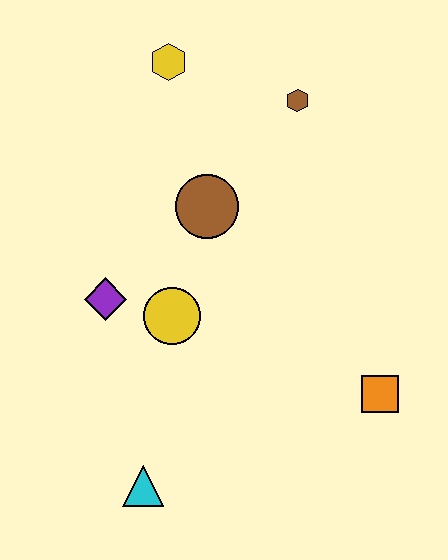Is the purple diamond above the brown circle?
No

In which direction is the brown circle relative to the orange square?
The brown circle is above the orange square.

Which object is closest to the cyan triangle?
The yellow circle is closest to the cyan triangle.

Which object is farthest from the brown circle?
The cyan triangle is farthest from the brown circle.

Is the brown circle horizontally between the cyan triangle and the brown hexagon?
Yes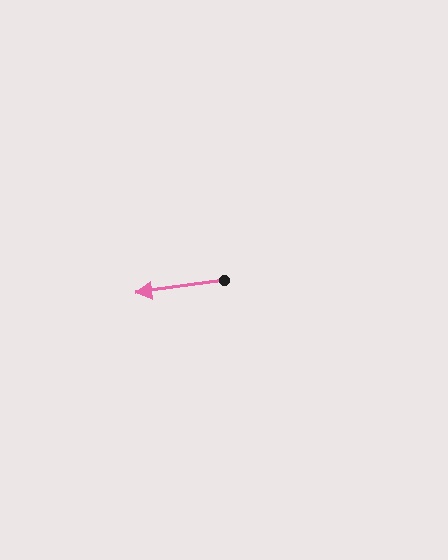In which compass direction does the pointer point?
West.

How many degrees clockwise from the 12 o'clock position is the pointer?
Approximately 262 degrees.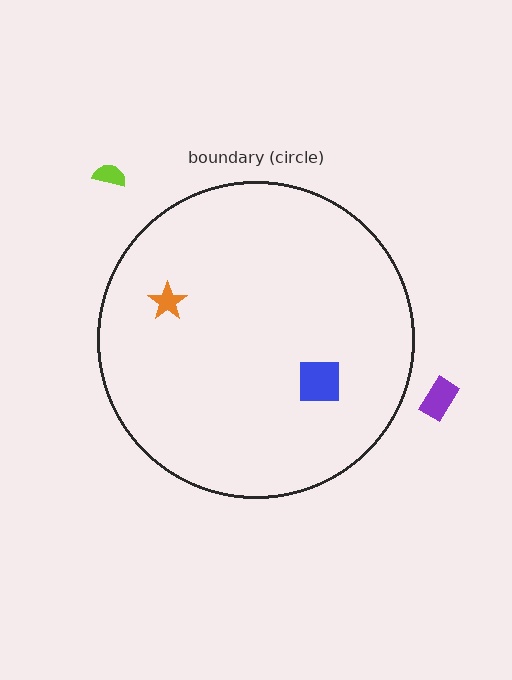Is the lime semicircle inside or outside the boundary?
Outside.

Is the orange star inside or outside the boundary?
Inside.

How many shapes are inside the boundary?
2 inside, 2 outside.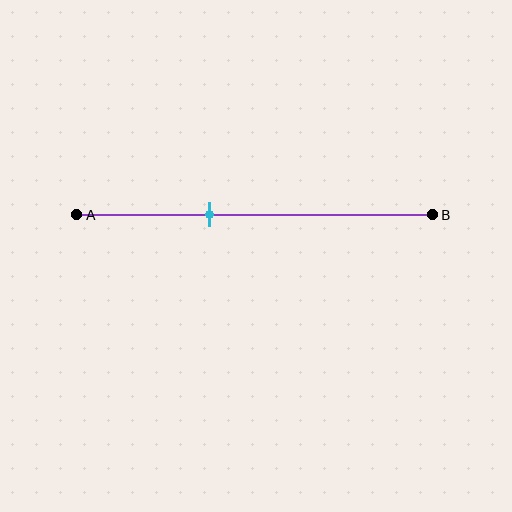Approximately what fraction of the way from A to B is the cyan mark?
The cyan mark is approximately 35% of the way from A to B.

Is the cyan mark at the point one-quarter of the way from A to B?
No, the mark is at about 35% from A, not at the 25% one-quarter point.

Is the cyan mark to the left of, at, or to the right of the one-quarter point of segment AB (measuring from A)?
The cyan mark is to the right of the one-quarter point of segment AB.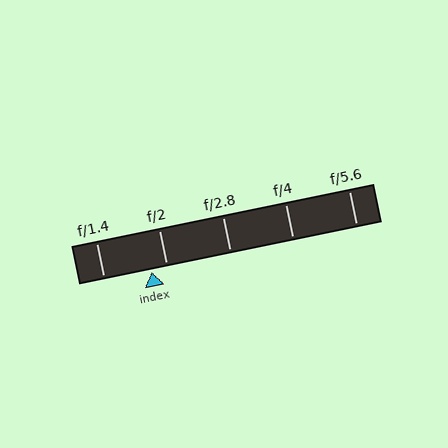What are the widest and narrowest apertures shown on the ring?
The widest aperture shown is f/1.4 and the narrowest is f/5.6.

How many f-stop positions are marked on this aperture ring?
There are 5 f-stop positions marked.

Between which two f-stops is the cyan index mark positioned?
The index mark is between f/1.4 and f/2.